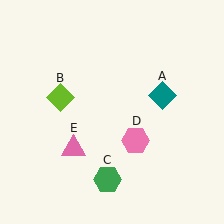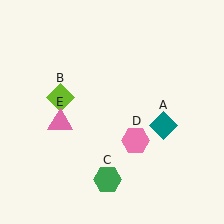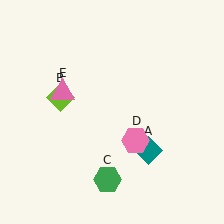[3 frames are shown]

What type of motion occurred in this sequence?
The teal diamond (object A), pink triangle (object E) rotated clockwise around the center of the scene.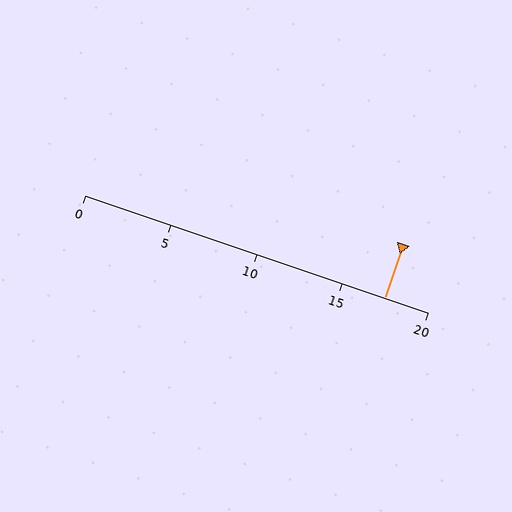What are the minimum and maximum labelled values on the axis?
The axis runs from 0 to 20.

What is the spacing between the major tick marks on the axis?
The major ticks are spaced 5 apart.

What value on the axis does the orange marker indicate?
The marker indicates approximately 17.5.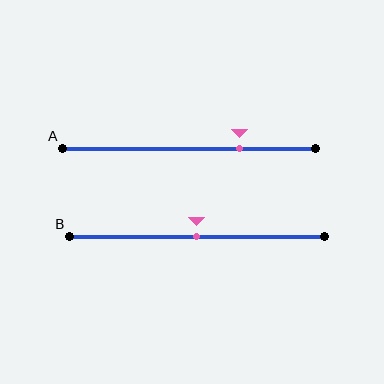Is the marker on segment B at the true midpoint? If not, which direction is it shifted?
Yes, the marker on segment B is at the true midpoint.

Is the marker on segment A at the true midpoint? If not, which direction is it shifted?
No, the marker on segment A is shifted to the right by about 20% of the segment length.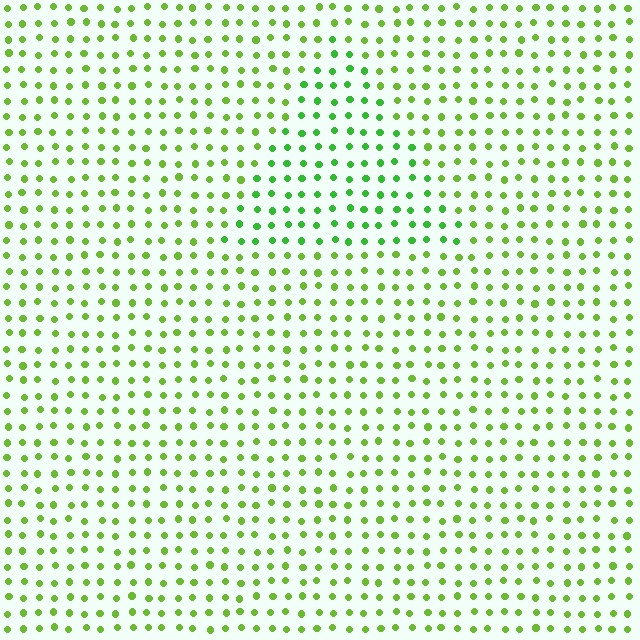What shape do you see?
I see a triangle.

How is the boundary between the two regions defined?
The boundary is defined purely by a slight shift in hue (about 25 degrees). Spacing, size, and orientation are identical on both sides.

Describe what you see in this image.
The image is filled with small lime elements in a uniform arrangement. A triangle-shaped region is visible where the elements are tinted to a slightly different hue, forming a subtle color boundary.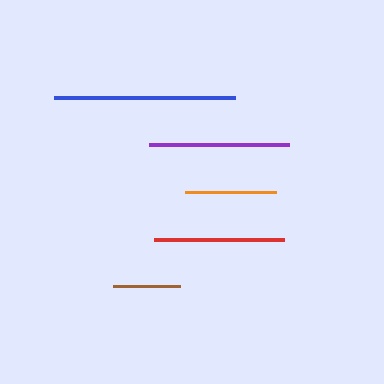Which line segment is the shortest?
The brown line is the shortest at approximately 67 pixels.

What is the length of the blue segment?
The blue segment is approximately 181 pixels long.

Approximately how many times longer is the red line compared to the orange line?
The red line is approximately 1.4 times the length of the orange line.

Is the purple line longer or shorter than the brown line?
The purple line is longer than the brown line.